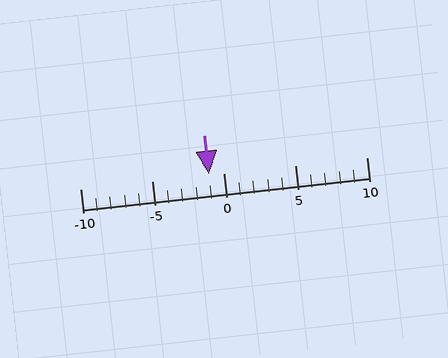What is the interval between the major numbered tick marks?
The major tick marks are spaced 5 units apart.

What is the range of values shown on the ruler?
The ruler shows values from -10 to 10.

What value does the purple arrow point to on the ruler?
The purple arrow points to approximately -1.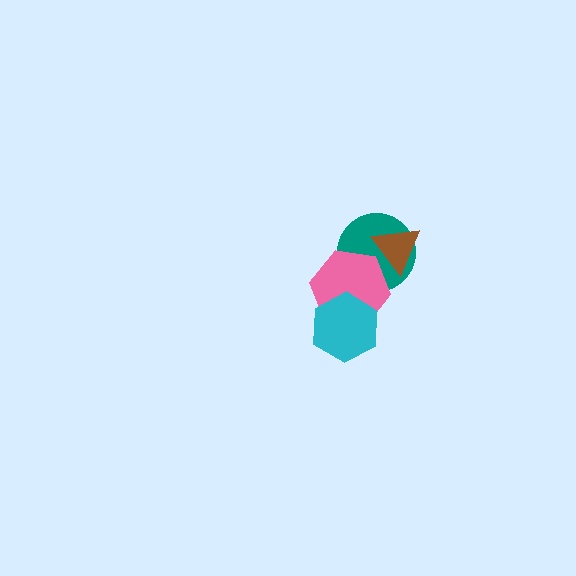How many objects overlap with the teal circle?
2 objects overlap with the teal circle.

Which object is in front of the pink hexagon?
The cyan hexagon is in front of the pink hexagon.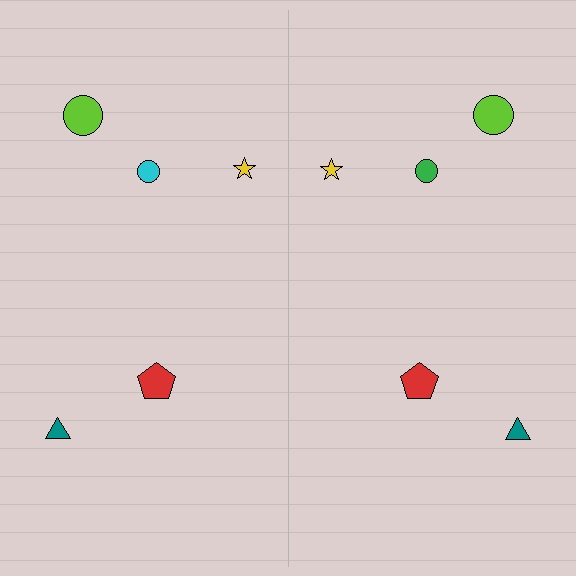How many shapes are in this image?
There are 10 shapes in this image.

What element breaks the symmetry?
The green circle on the right side breaks the symmetry — its mirror counterpart is cyan.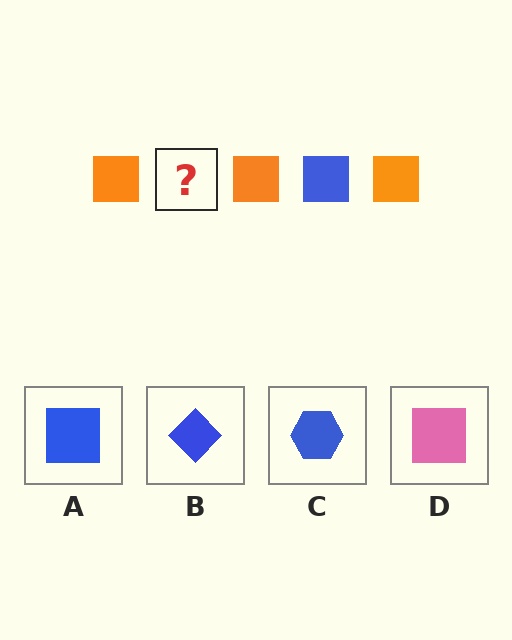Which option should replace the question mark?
Option A.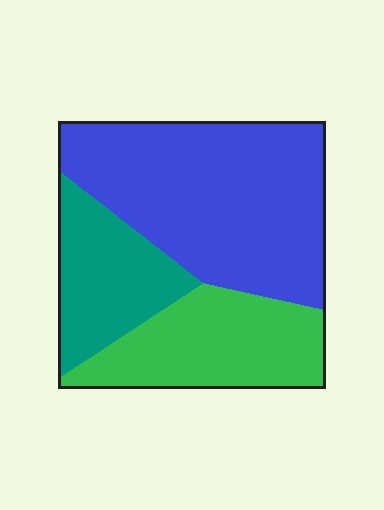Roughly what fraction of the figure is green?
Green covers around 25% of the figure.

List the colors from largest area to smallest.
From largest to smallest: blue, green, teal.